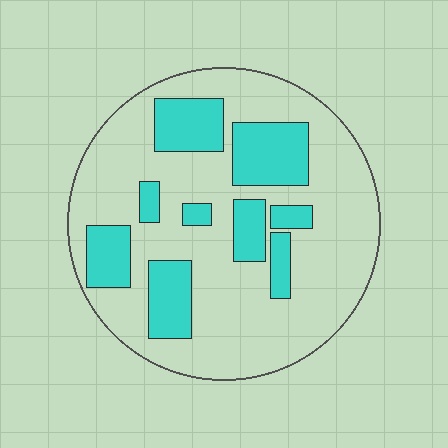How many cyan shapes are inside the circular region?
9.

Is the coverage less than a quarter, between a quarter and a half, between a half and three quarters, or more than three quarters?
Between a quarter and a half.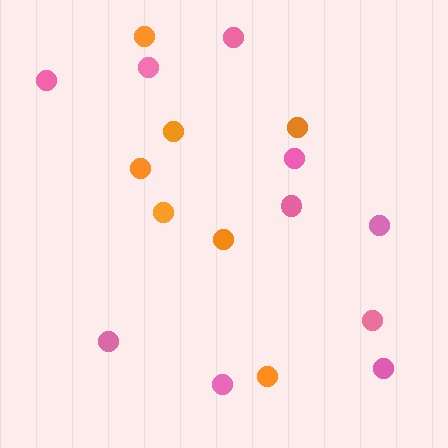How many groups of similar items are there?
There are 2 groups: one group of pink circles (10) and one group of orange circles (7).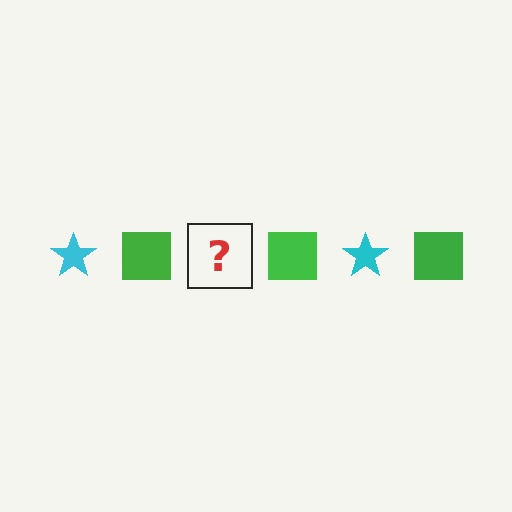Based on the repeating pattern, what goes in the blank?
The blank should be a cyan star.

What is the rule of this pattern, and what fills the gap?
The rule is that the pattern alternates between cyan star and green square. The gap should be filled with a cyan star.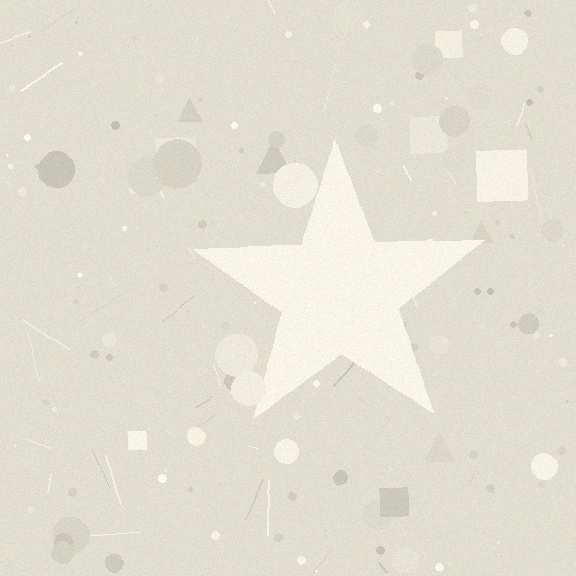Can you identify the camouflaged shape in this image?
The camouflaged shape is a star.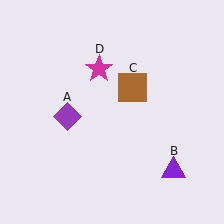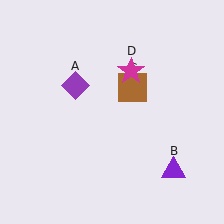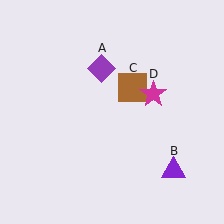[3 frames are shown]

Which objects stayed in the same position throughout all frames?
Purple triangle (object B) and brown square (object C) remained stationary.